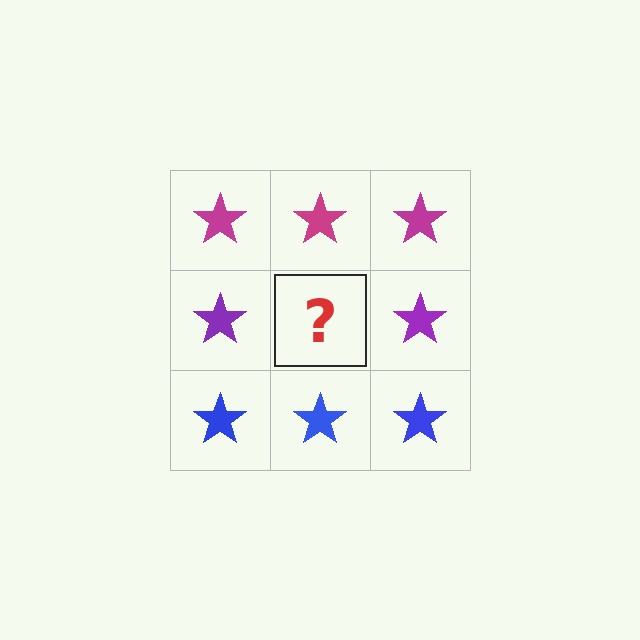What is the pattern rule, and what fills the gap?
The rule is that each row has a consistent color. The gap should be filled with a purple star.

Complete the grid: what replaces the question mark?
The question mark should be replaced with a purple star.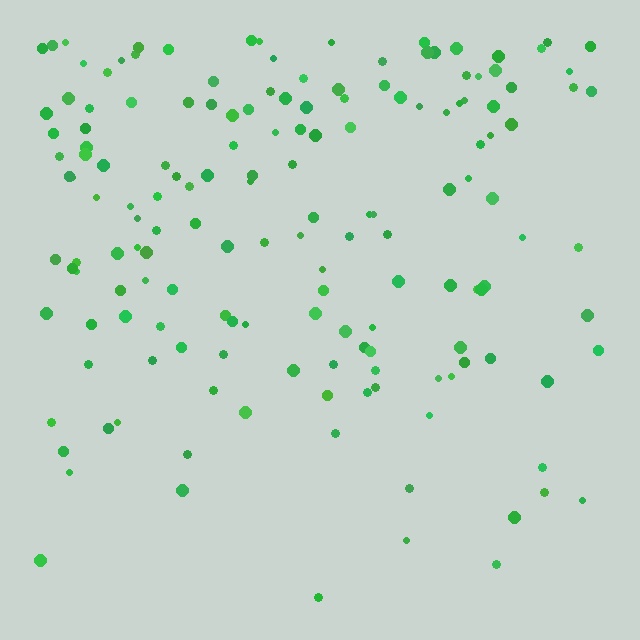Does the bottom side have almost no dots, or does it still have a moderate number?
Still a moderate number, just noticeably fewer than the top.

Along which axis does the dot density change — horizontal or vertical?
Vertical.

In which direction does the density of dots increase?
From bottom to top, with the top side densest.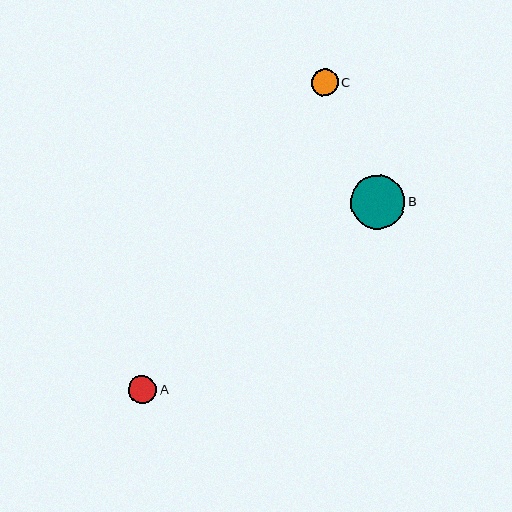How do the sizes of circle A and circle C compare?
Circle A and circle C are approximately the same size.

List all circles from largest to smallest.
From largest to smallest: B, A, C.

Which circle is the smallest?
Circle C is the smallest with a size of approximately 27 pixels.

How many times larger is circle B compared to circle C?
Circle B is approximately 2.0 times the size of circle C.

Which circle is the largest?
Circle B is the largest with a size of approximately 54 pixels.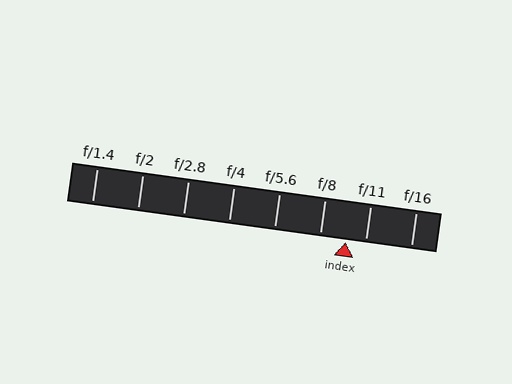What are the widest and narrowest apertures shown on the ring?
The widest aperture shown is f/1.4 and the narrowest is f/16.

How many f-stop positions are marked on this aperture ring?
There are 8 f-stop positions marked.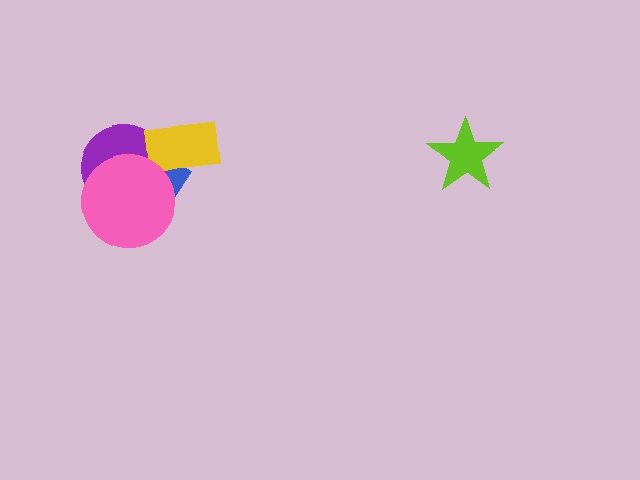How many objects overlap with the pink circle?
2 objects overlap with the pink circle.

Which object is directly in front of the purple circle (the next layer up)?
The yellow rectangle is directly in front of the purple circle.